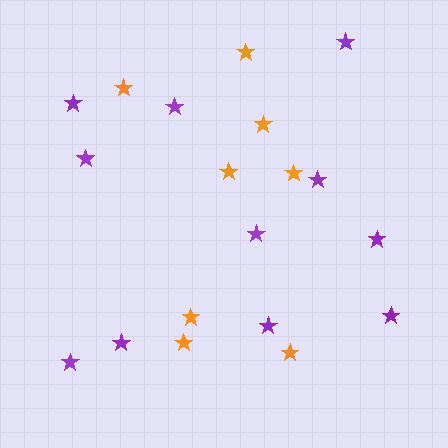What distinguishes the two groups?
There are 2 groups: one group of purple stars (11) and one group of orange stars (8).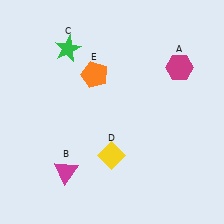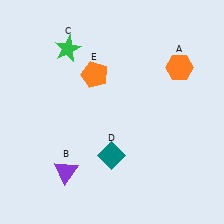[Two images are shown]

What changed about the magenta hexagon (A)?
In Image 1, A is magenta. In Image 2, it changed to orange.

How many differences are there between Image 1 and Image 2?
There are 3 differences between the two images.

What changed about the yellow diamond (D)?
In Image 1, D is yellow. In Image 2, it changed to teal.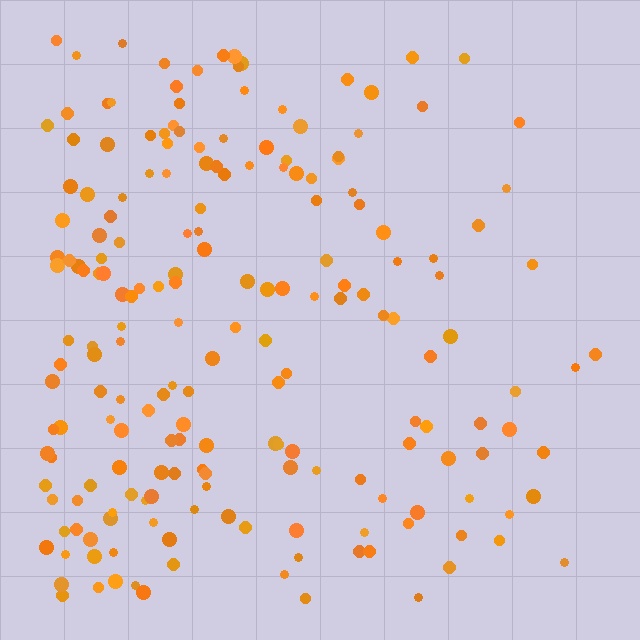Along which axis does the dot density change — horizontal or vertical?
Horizontal.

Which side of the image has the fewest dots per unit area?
The right.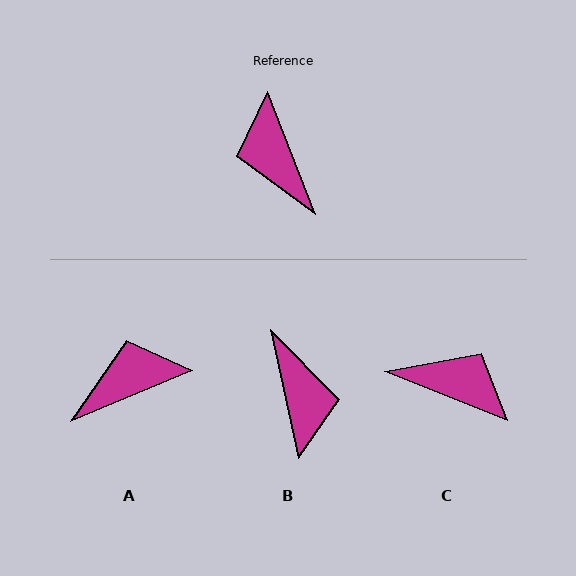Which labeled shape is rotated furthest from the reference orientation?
B, about 171 degrees away.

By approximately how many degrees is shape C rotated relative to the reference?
Approximately 133 degrees clockwise.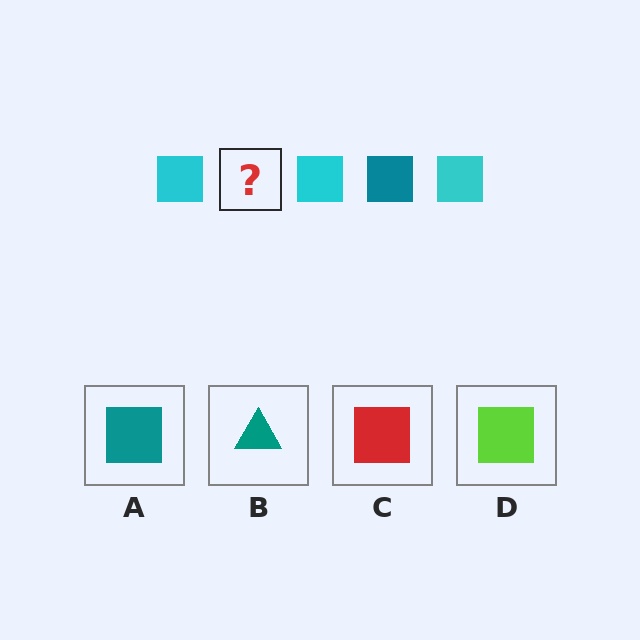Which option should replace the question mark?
Option A.